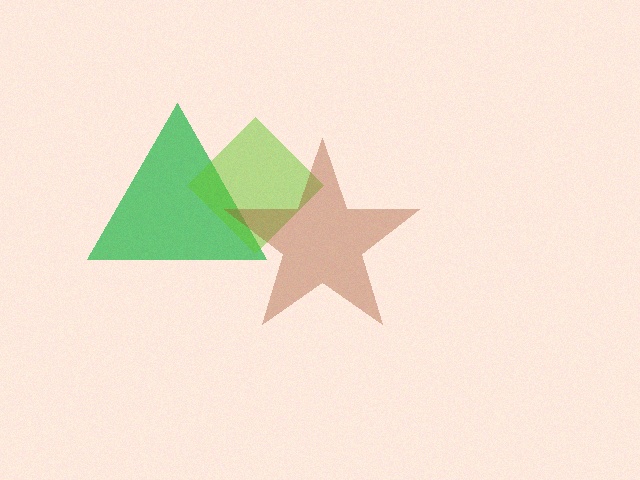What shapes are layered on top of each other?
The layered shapes are: a green triangle, a lime diamond, a brown star.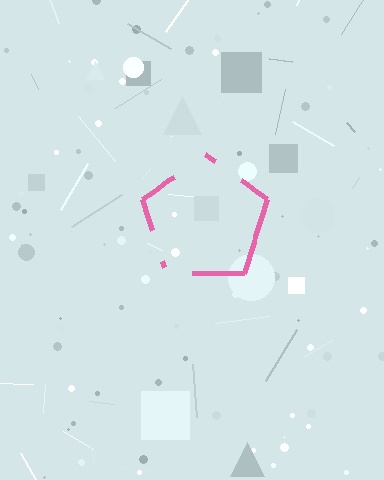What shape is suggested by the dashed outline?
The dashed outline suggests a pentagon.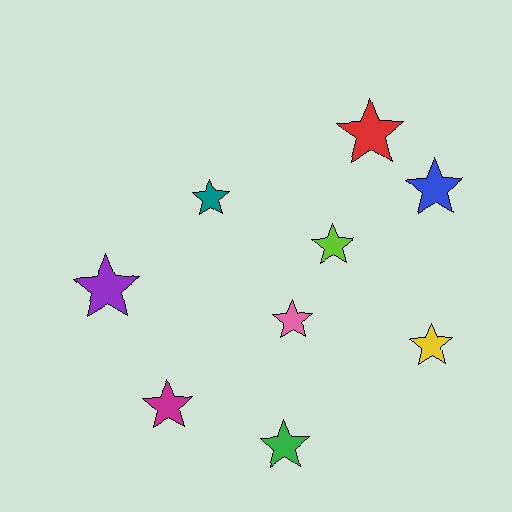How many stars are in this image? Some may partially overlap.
There are 9 stars.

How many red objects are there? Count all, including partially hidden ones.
There is 1 red object.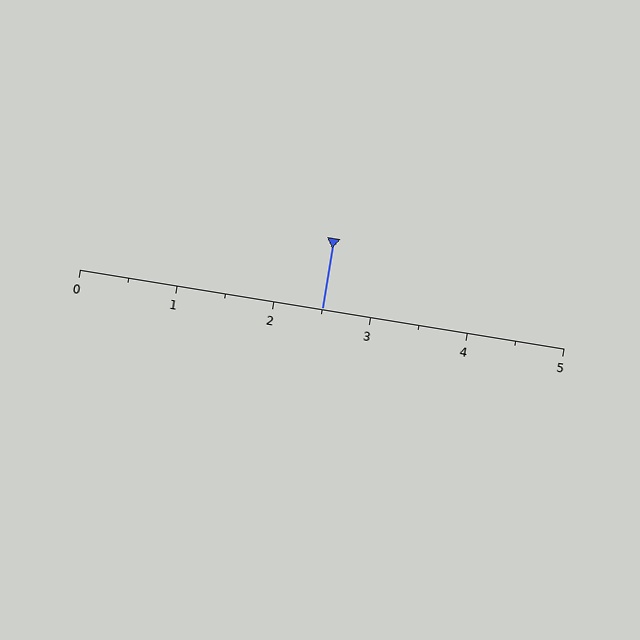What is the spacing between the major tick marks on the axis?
The major ticks are spaced 1 apart.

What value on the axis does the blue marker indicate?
The marker indicates approximately 2.5.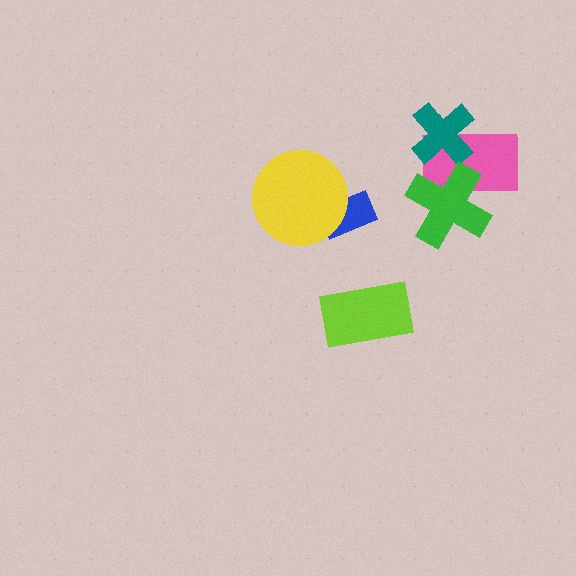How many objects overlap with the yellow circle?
1 object overlaps with the yellow circle.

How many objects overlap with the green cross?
1 object overlaps with the green cross.